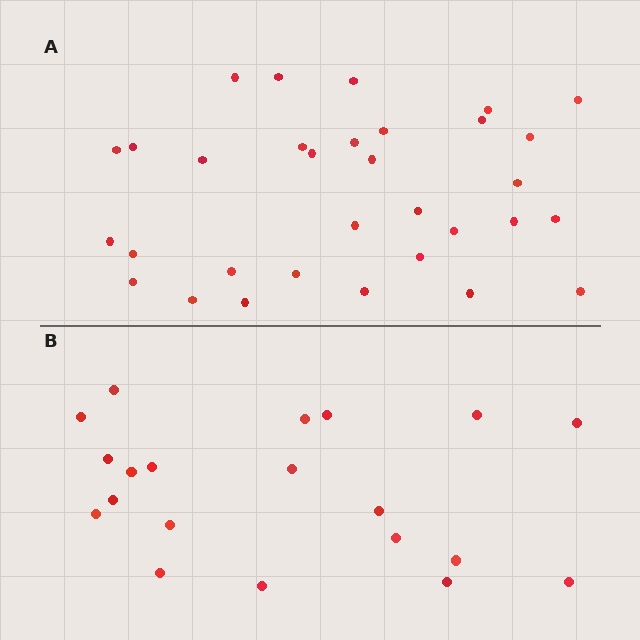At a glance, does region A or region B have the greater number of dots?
Region A (the top region) has more dots.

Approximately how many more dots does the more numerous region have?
Region A has roughly 12 or so more dots than region B.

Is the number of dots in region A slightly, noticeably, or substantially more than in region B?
Region A has substantially more. The ratio is roughly 1.6 to 1.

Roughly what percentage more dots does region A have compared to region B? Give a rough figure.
About 60% more.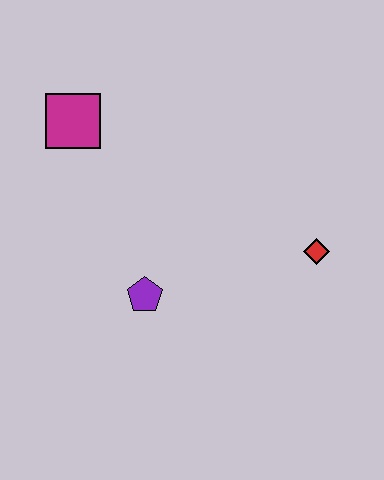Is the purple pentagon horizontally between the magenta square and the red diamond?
Yes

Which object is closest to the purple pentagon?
The red diamond is closest to the purple pentagon.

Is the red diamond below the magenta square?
Yes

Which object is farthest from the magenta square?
The red diamond is farthest from the magenta square.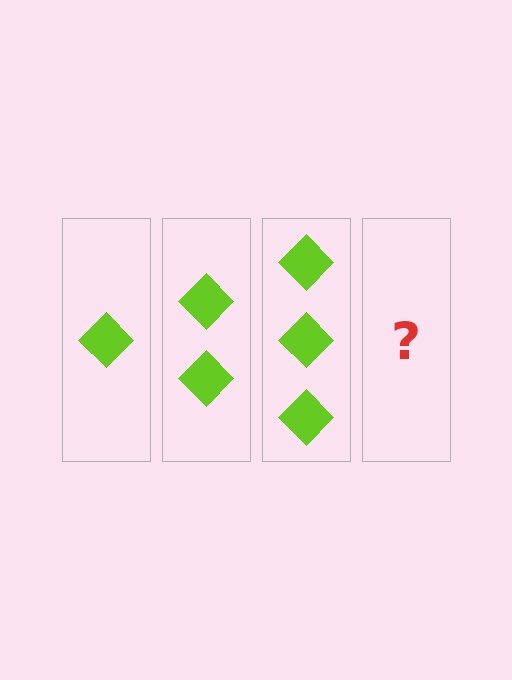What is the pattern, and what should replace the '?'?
The pattern is that each step adds one more diamond. The '?' should be 4 diamonds.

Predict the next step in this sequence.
The next step is 4 diamonds.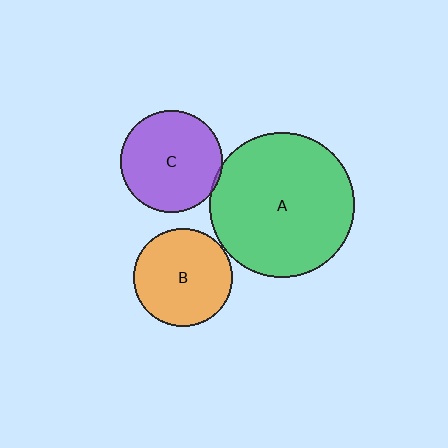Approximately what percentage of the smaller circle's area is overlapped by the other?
Approximately 5%.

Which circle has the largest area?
Circle A (green).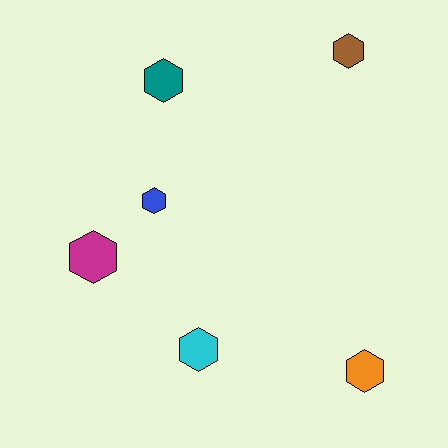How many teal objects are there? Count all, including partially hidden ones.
There is 1 teal object.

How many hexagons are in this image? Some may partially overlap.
There are 6 hexagons.